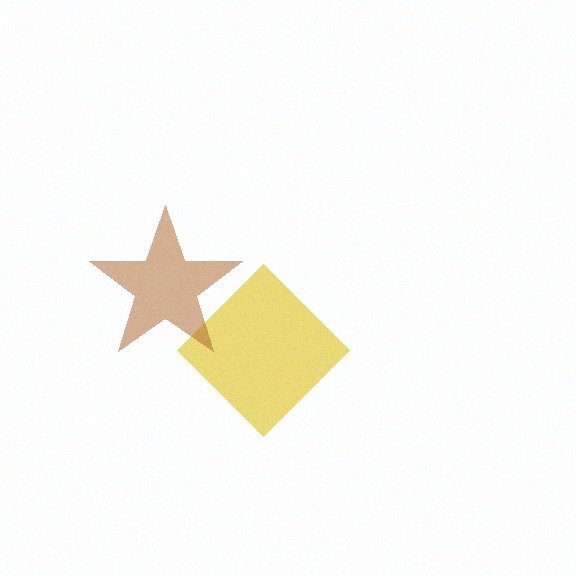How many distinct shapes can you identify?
There are 2 distinct shapes: a yellow diamond, a brown star.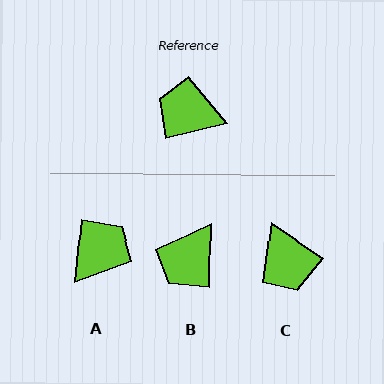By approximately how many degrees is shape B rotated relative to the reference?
Approximately 75 degrees counter-clockwise.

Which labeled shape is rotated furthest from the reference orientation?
C, about 132 degrees away.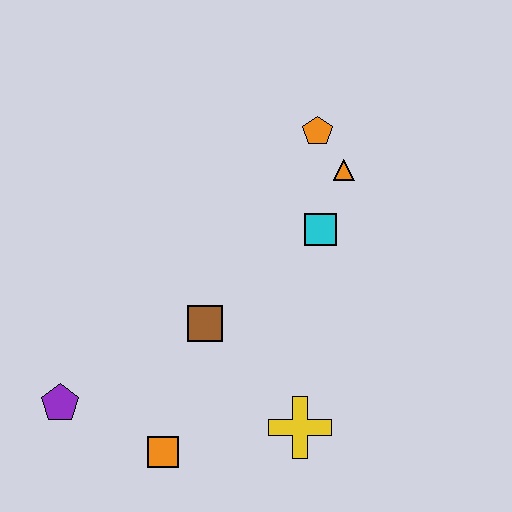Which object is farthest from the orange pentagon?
The purple pentagon is farthest from the orange pentagon.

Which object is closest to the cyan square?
The orange triangle is closest to the cyan square.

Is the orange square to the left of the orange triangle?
Yes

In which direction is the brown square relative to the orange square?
The brown square is above the orange square.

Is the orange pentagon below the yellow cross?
No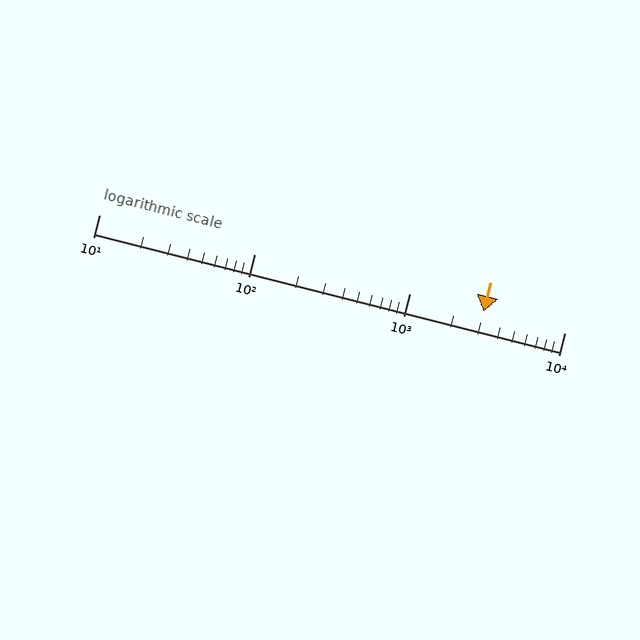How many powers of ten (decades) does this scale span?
The scale spans 3 decades, from 10 to 10000.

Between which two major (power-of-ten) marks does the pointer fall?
The pointer is between 1000 and 10000.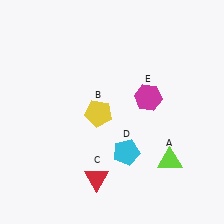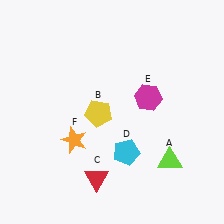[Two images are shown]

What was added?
An orange star (F) was added in Image 2.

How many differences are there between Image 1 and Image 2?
There is 1 difference between the two images.